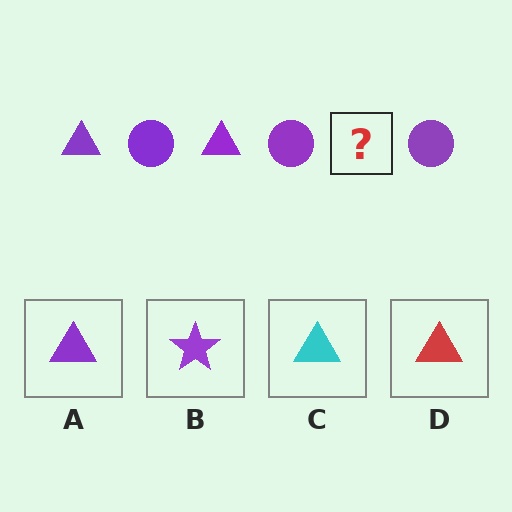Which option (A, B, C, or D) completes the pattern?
A.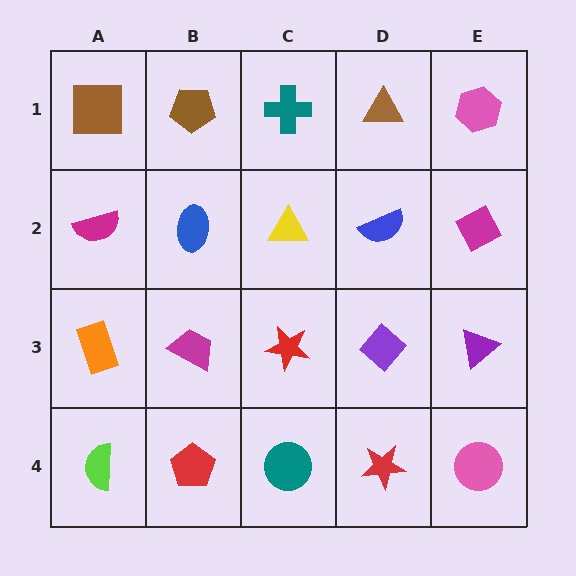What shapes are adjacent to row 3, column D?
A blue semicircle (row 2, column D), a red star (row 4, column D), a red star (row 3, column C), a purple triangle (row 3, column E).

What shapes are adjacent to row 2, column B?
A brown pentagon (row 1, column B), a magenta trapezoid (row 3, column B), a magenta semicircle (row 2, column A), a yellow triangle (row 2, column C).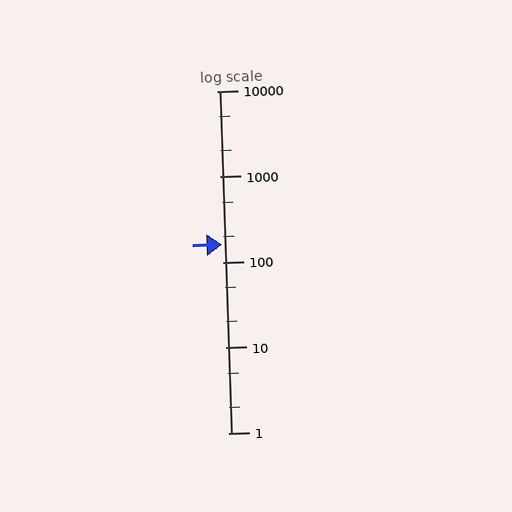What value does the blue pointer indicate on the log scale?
The pointer indicates approximately 160.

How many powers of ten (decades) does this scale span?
The scale spans 4 decades, from 1 to 10000.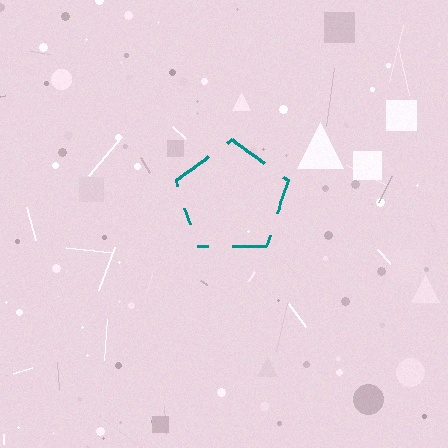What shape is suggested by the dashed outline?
The dashed outline suggests a pentagon.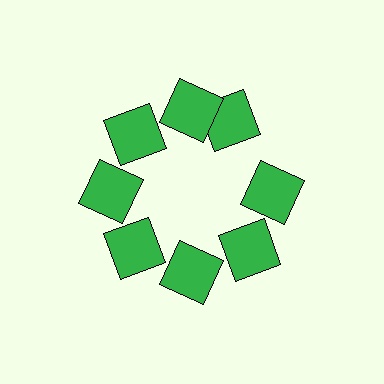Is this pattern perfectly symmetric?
No. The 8 green squares are arranged in a ring, but one element near the 2 o'clock position is rotated out of alignment along the ring, breaking the 8-fold rotational symmetry.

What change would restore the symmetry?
The symmetry would be restored by rotating it back into even spacing with its neighbors so that all 8 squares sit at equal angles and equal distance from the center.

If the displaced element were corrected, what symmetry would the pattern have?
It would have 8-fold rotational symmetry — the pattern would map onto itself every 45 degrees.